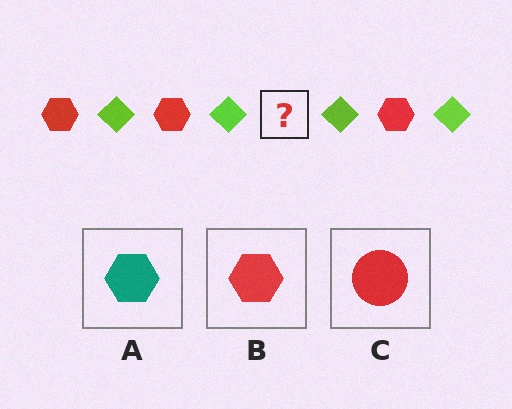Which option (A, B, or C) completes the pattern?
B.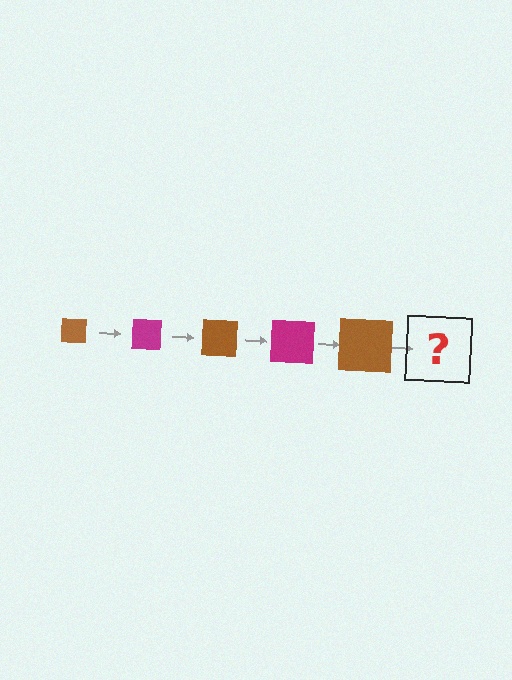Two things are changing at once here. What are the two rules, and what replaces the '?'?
The two rules are that the square grows larger each step and the color cycles through brown and magenta. The '?' should be a magenta square, larger than the previous one.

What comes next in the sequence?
The next element should be a magenta square, larger than the previous one.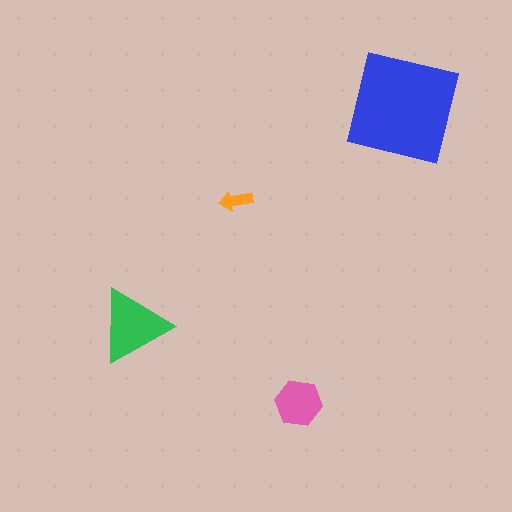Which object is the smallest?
The orange arrow.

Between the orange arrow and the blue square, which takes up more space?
The blue square.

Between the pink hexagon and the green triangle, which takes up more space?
The green triangle.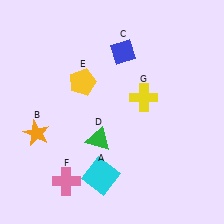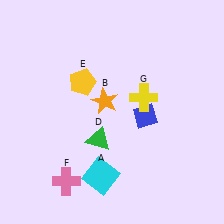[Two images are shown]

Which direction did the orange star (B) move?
The orange star (B) moved right.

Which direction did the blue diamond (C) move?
The blue diamond (C) moved down.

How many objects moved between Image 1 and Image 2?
2 objects moved between the two images.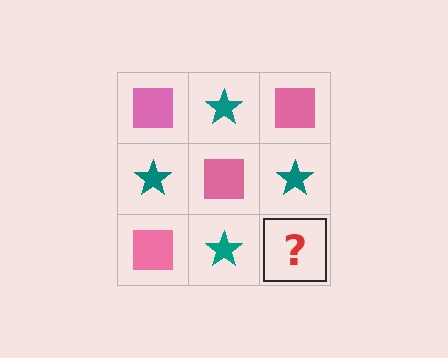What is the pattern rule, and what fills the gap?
The rule is that it alternates pink square and teal star in a checkerboard pattern. The gap should be filled with a pink square.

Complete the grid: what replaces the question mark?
The question mark should be replaced with a pink square.